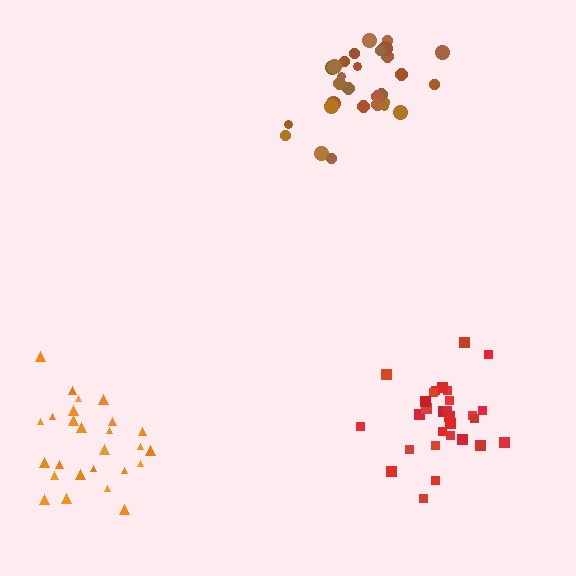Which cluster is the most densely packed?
Red.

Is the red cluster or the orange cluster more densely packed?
Red.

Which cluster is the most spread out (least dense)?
Orange.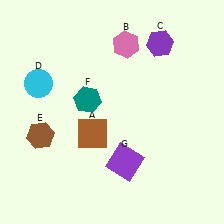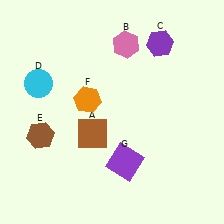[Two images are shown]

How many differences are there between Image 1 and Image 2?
There is 1 difference between the two images.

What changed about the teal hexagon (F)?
In Image 1, F is teal. In Image 2, it changed to orange.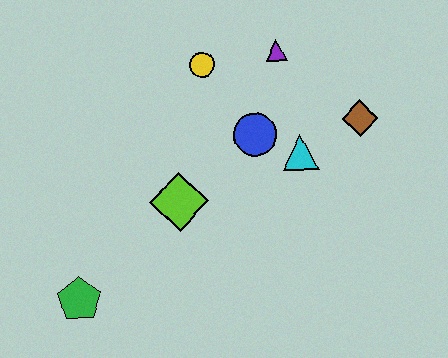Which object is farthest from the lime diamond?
The brown diamond is farthest from the lime diamond.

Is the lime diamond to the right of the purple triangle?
No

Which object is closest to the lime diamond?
The blue circle is closest to the lime diamond.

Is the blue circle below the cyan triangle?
No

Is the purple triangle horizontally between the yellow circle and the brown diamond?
Yes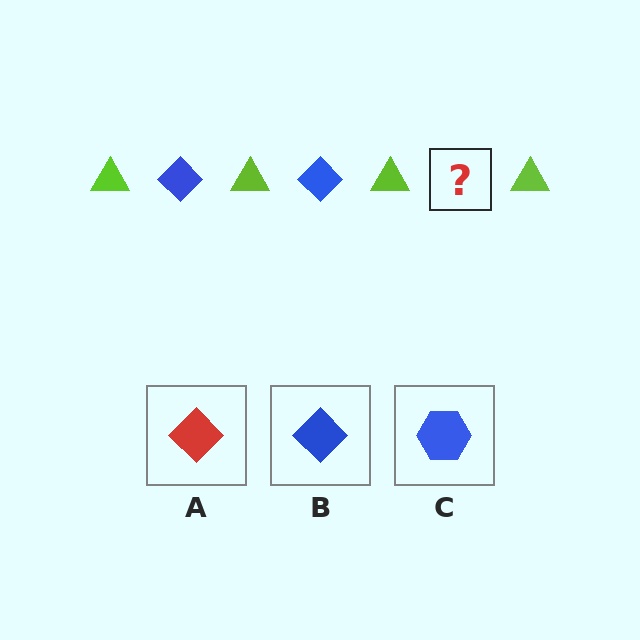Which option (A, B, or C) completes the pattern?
B.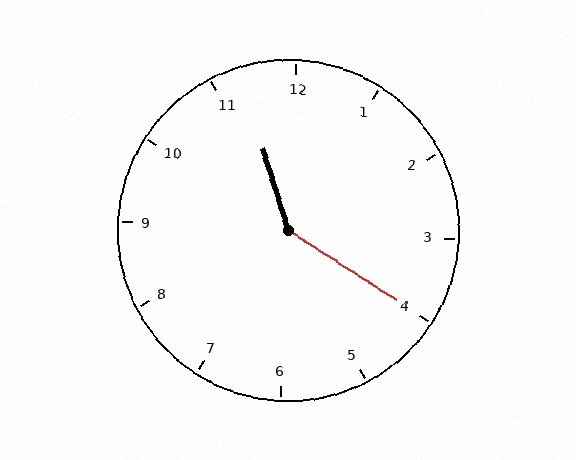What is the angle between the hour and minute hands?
Approximately 140 degrees.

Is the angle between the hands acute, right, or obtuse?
It is obtuse.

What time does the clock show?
11:20.